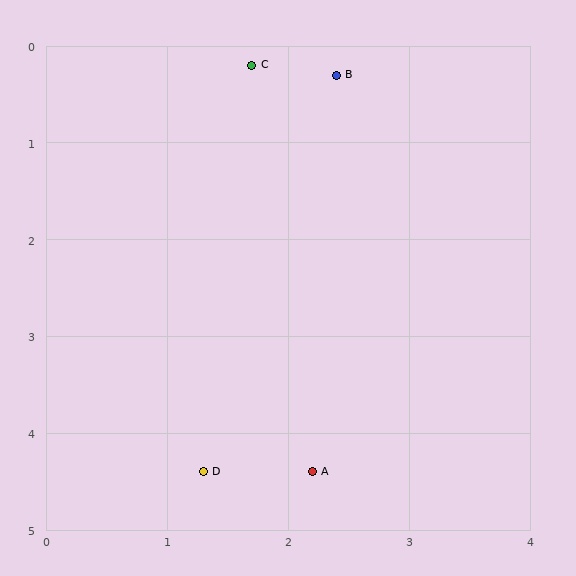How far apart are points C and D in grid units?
Points C and D are about 4.2 grid units apart.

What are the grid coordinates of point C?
Point C is at approximately (1.7, 0.2).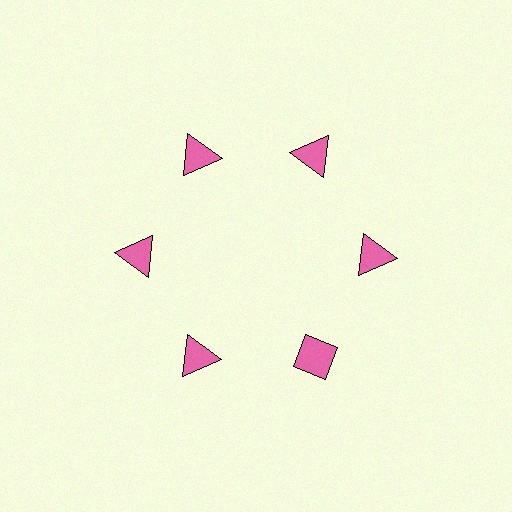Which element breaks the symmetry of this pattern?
The pink diamond at roughly the 5 o'clock position breaks the symmetry. All other shapes are pink triangles.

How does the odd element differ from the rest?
It has a different shape: diamond instead of triangle.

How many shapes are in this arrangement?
There are 6 shapes arranged in a ring pattern.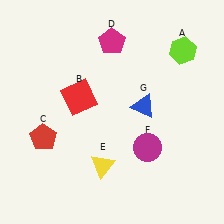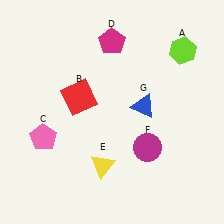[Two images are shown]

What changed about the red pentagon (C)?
In Image 1, C is red. In Image 2, it changed to pink.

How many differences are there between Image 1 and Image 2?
There is 1 difference between the two images.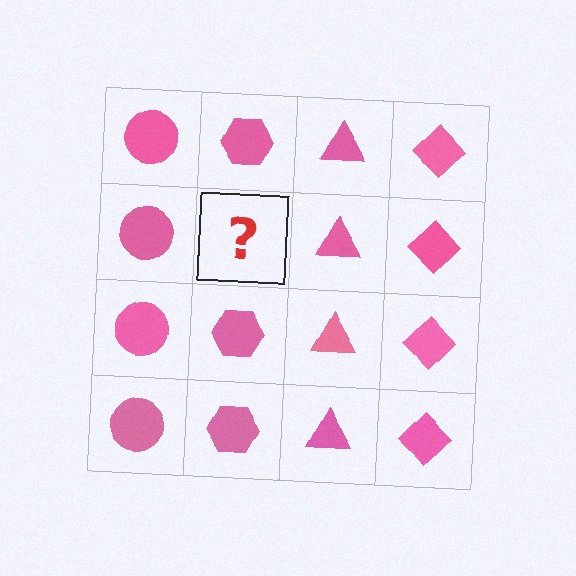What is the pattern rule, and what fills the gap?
The rule is that each column has a consistent shape. The gap should be filled with a pink hexagon.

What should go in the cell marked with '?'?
The missing cell should contain a pink hexagon.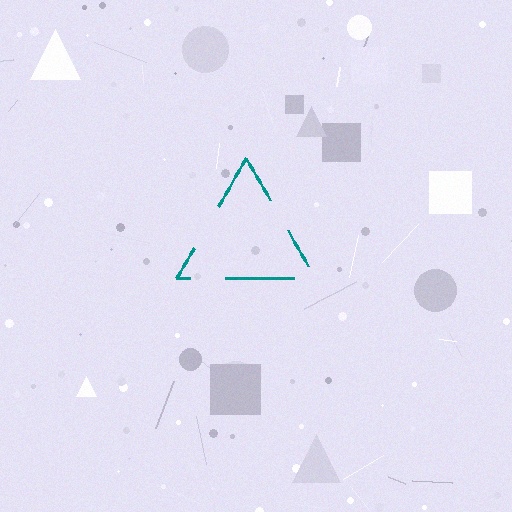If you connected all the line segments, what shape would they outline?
They would outline a triangle.